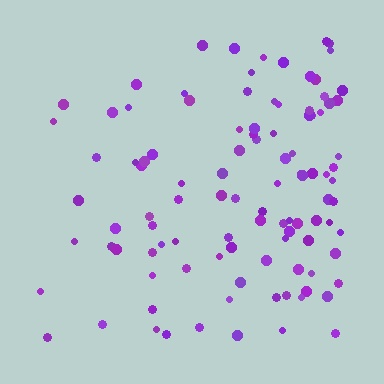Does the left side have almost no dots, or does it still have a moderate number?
Still a moderate number, just noticeably fewer than the right.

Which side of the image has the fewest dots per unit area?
The left.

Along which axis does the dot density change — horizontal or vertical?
Horizontal.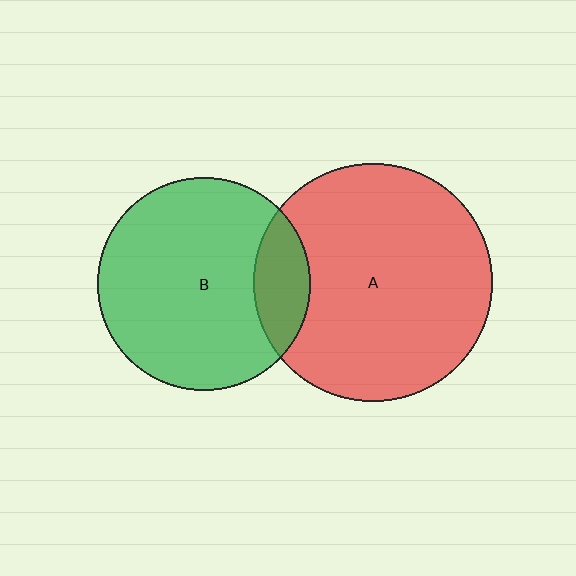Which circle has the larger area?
Circle A (red).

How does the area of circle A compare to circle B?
Approximately 1.3 times.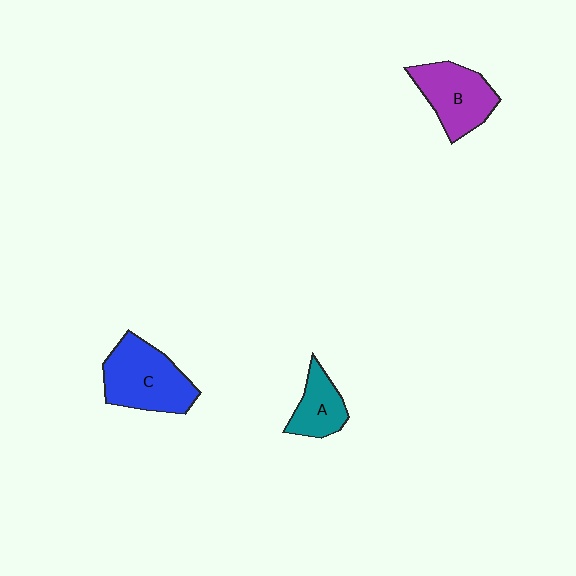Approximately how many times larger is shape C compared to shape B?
Approximately 1.2 times.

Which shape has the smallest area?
Shape A (teal).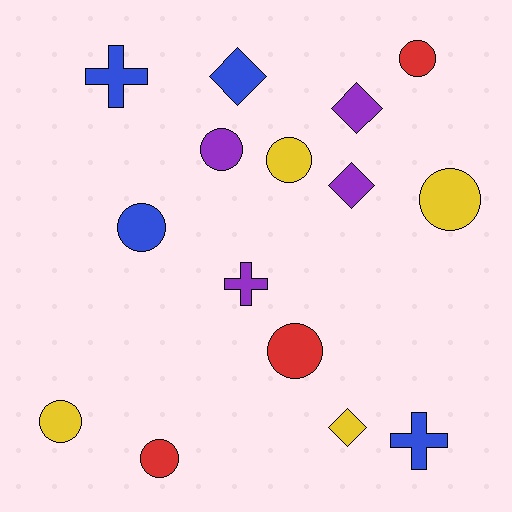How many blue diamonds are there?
There is 1 blue diamond.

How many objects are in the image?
There are 15 objects.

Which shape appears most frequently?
Circle, with 8 objects.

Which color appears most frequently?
Blue, with 4 objects.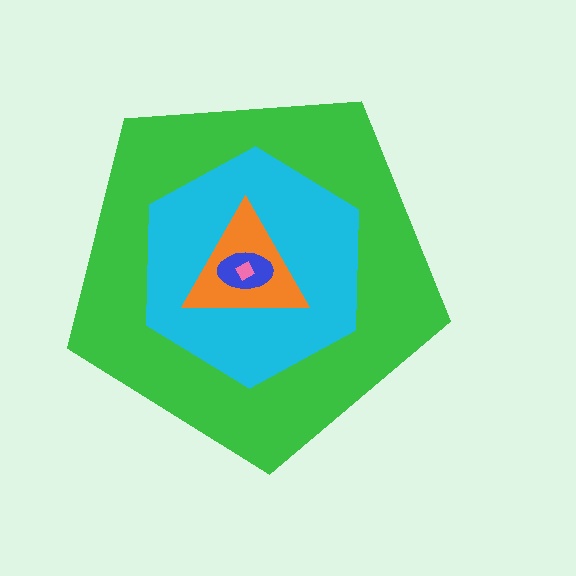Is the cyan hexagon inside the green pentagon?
Yes.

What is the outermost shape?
The green pentagon.